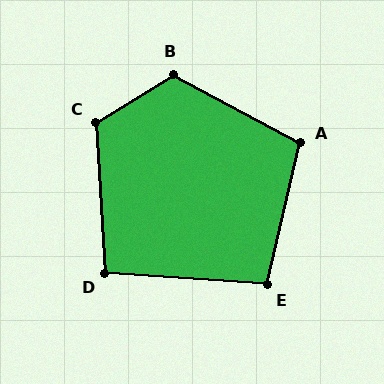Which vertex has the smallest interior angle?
D, at approximately 97 degrees.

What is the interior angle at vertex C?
Approximately 118 degrees (obtuse).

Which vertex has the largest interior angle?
B, at approximately 120 degrees.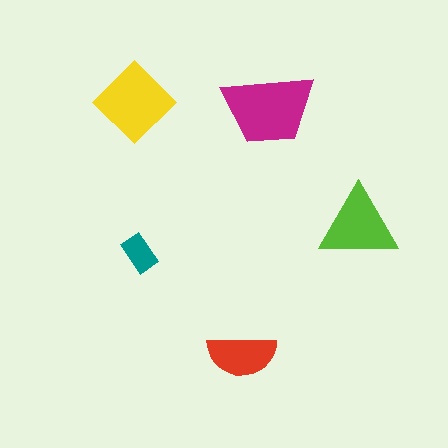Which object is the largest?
The magenta trapezoid.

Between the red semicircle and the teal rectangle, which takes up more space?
The red semicircle.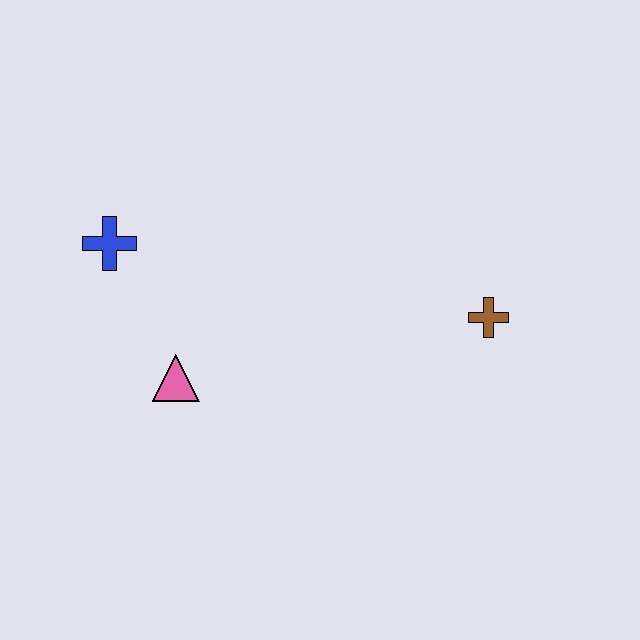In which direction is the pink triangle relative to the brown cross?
The pink triangle is to the left of the brown cross.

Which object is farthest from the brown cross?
The blue cross is farthest from the brown cross.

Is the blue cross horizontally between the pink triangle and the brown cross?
No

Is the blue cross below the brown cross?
No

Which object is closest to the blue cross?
The pink triangle is closest to the blue cross.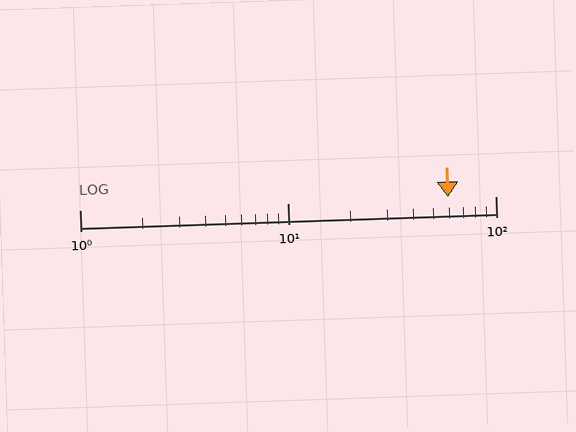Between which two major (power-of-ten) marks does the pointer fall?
The pointer is between 10 and 100.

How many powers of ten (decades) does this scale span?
The scale spans 2 decades, from 1 to 100.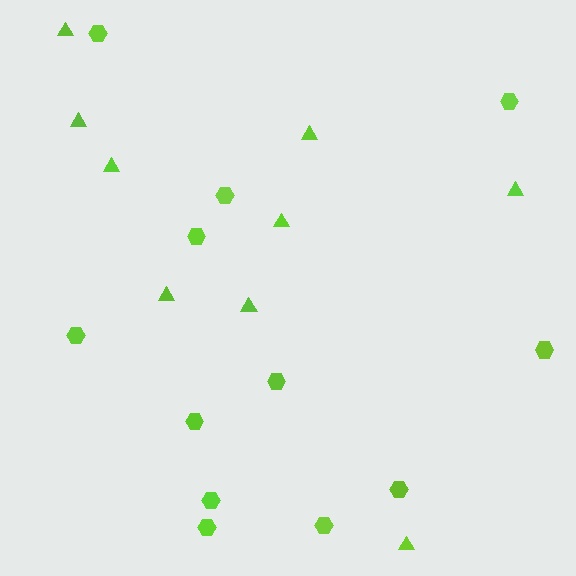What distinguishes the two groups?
There are 2 groups: one group of triangles (9) and one group of hexagons (12).